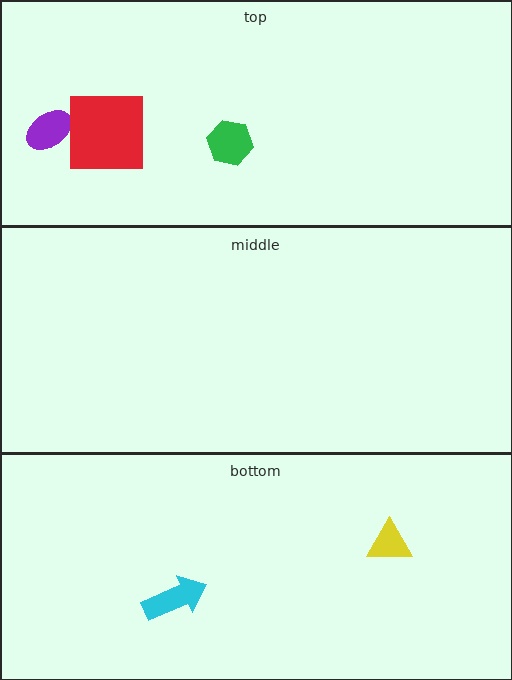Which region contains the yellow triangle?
The bottom region.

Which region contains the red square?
The top region.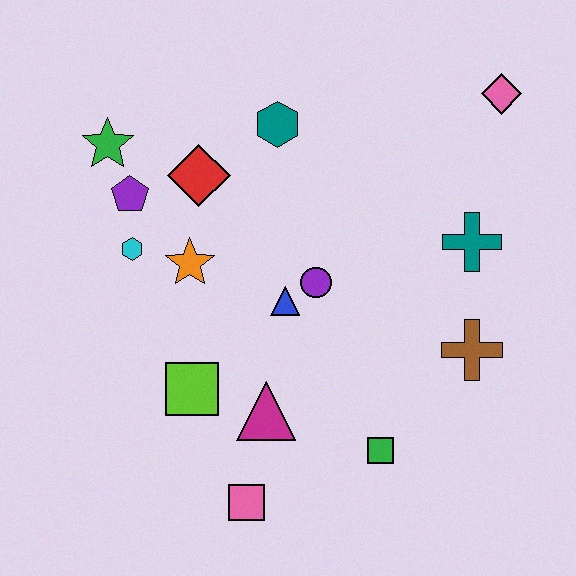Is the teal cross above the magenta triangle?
Yes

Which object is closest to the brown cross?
The teal cross is closest to the brown cross.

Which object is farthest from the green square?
The green star is farthest from the green square.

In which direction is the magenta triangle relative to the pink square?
The magenta triangle is above the pink square.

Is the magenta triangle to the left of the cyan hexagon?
No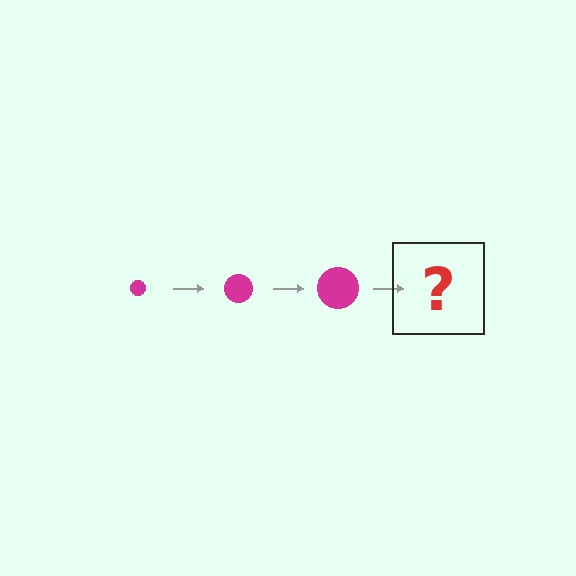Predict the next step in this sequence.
The next step is a magenta circle, larger than the previous one.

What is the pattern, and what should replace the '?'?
The pattern is that the circle gets progressively larger each step. The '?' should be a magenta circle, larger than the previous one.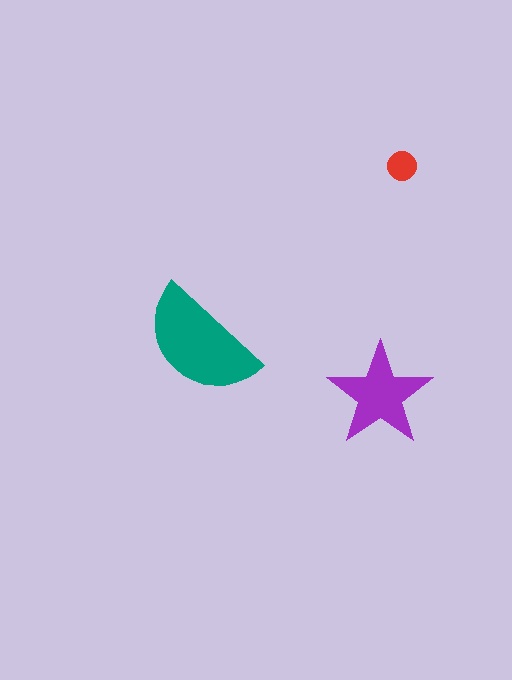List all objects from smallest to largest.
The red circle, the purple star, the teal semicircle.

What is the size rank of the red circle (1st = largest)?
3rd.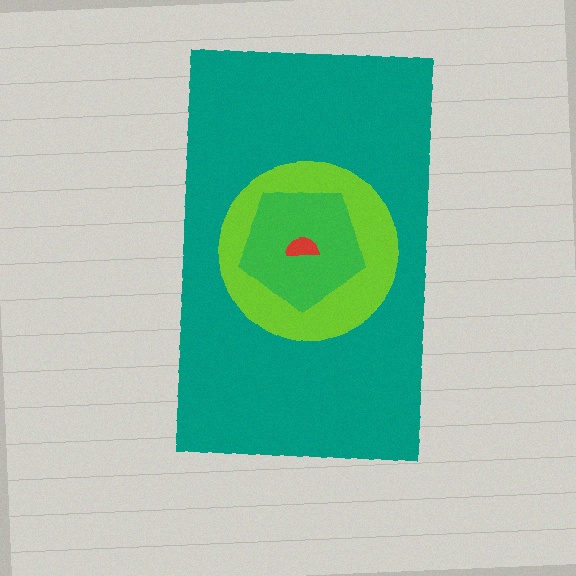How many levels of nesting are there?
4.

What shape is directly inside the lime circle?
The green pentagon.